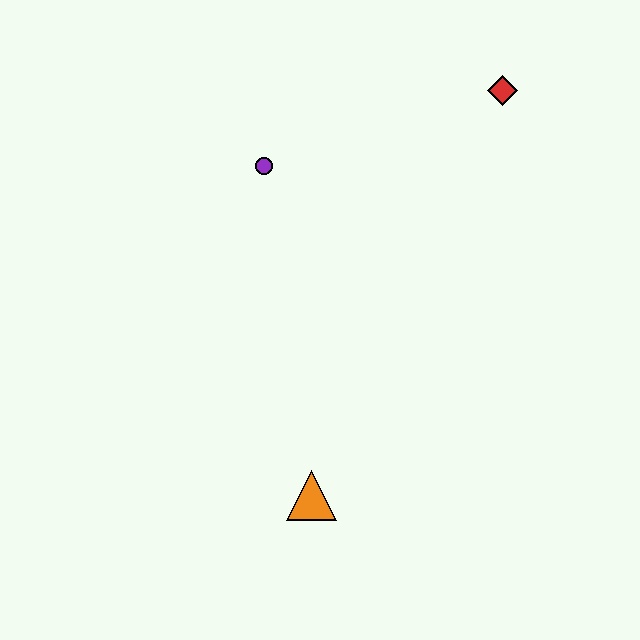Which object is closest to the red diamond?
The purple circle is closest to the red diamond.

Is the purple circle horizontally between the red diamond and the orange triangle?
No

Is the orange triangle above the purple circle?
No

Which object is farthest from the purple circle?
The orange triangle is farthest from the purple circle.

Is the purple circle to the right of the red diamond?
No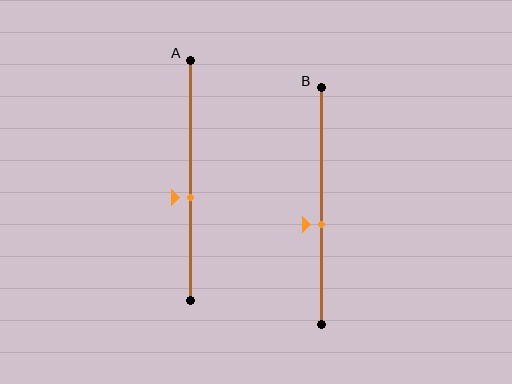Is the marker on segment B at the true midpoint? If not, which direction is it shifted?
No, the marker on segment B is shifted downward by about 8% of the segment length.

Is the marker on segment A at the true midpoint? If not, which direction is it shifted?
No, the marker on segment A is shifted downward by about 7% of the segment length.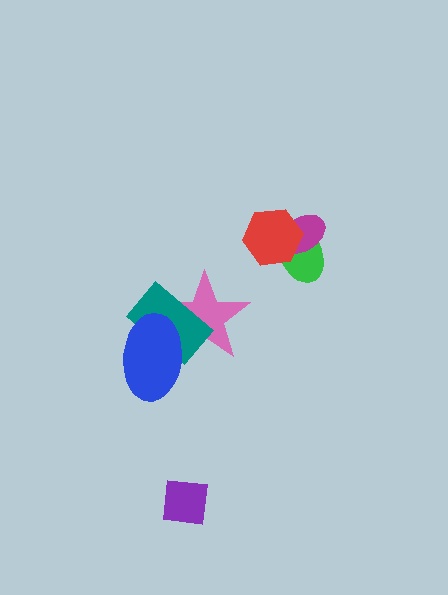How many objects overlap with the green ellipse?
2 objects overlap with the green ellipse.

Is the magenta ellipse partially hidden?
Yes, it is partially covered by another shape.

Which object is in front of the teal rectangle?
The blue ellipse is in front of the teal rectangle.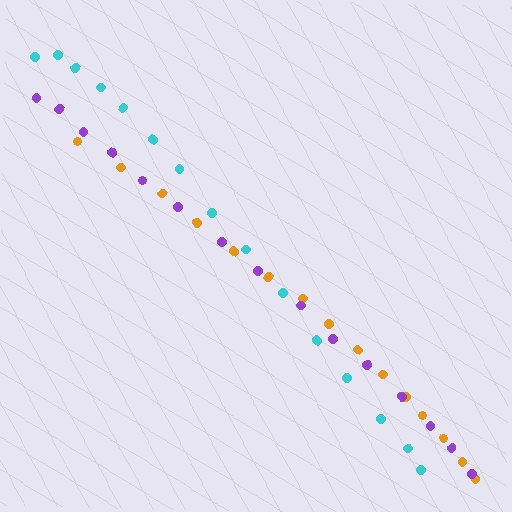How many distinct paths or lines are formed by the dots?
There are 3 distinct paths.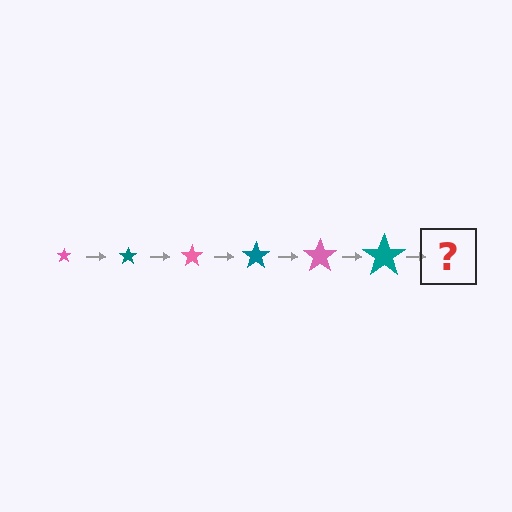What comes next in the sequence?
The next element should be a pink star, larger than the previous one.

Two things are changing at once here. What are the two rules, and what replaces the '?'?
The two rules are that the star grows larger each step and the color cycles through pink and teal. The '?' should be a pink star, larger than the previous one.